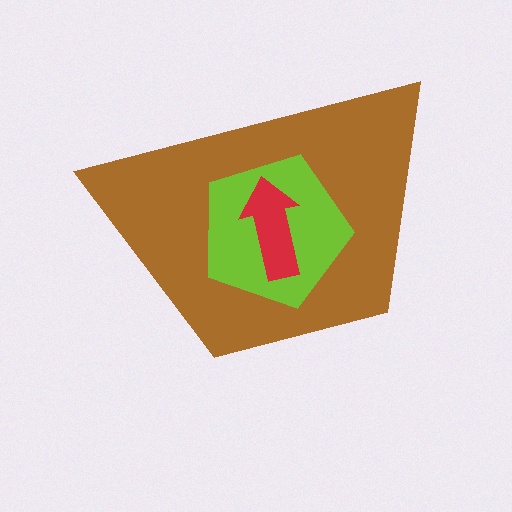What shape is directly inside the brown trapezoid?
The lime pentagon.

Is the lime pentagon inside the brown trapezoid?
Yes.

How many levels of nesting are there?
3.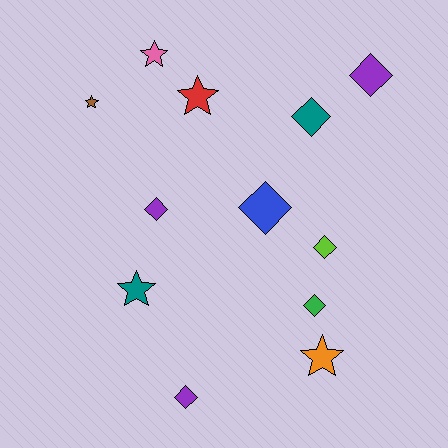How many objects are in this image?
There are 12 objects.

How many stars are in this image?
There are 5 stars.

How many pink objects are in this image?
There is 1 pink object.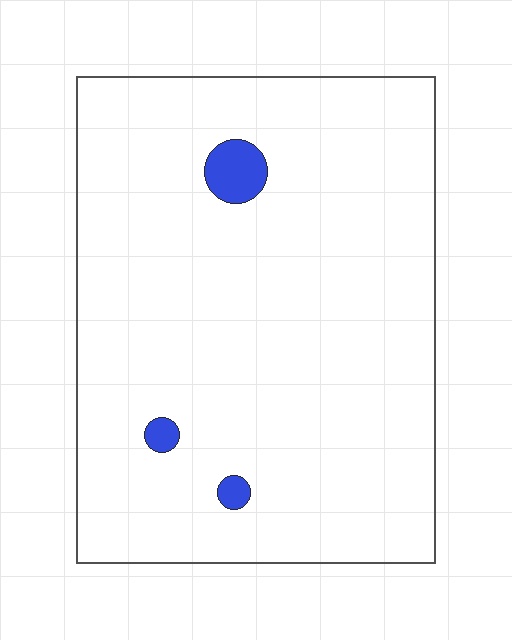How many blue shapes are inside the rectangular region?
3.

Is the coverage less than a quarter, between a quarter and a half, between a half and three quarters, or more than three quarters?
Less than a quarter.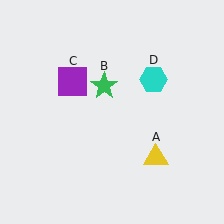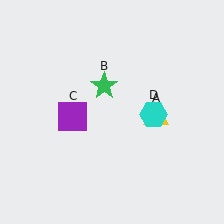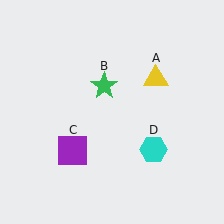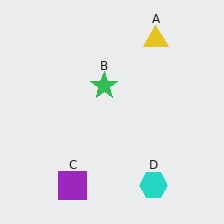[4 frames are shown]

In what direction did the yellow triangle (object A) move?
The yellow triangle (object A) moved up.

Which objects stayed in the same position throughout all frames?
Green star (object B) remained stationary.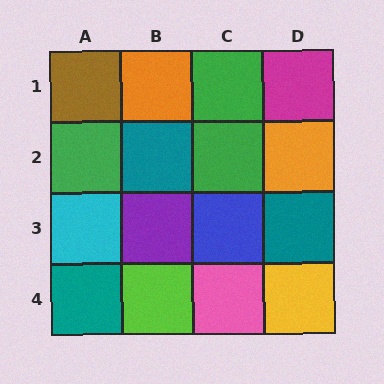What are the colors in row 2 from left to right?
Green, teal, green, orange.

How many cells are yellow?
1 cell is yellow.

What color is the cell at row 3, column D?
Teal.